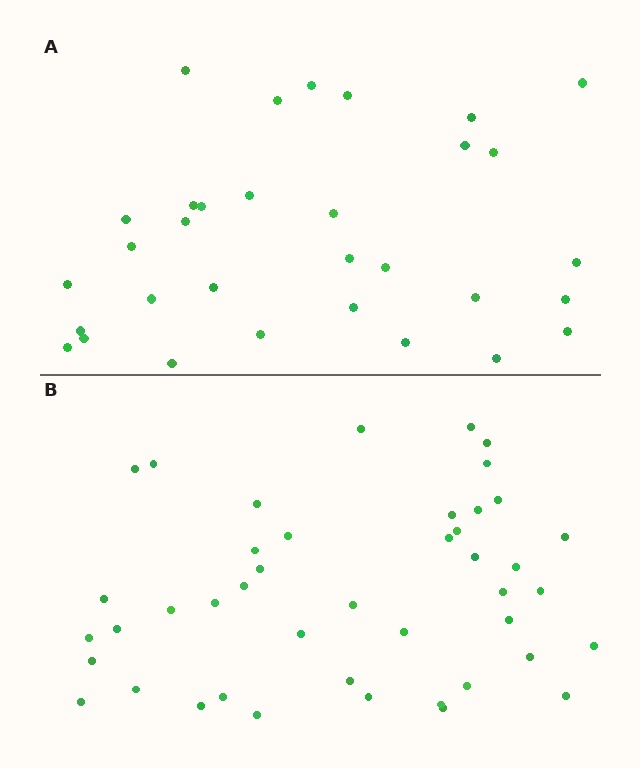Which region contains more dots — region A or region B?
Region B (the bottom region) has more dots.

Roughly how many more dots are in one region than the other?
Region B has roughly 12 or so more dots than region A.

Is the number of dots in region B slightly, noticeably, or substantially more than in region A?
Region B has noticeably more, but not dramatically so. The ratio is roughly 1.4 to 1.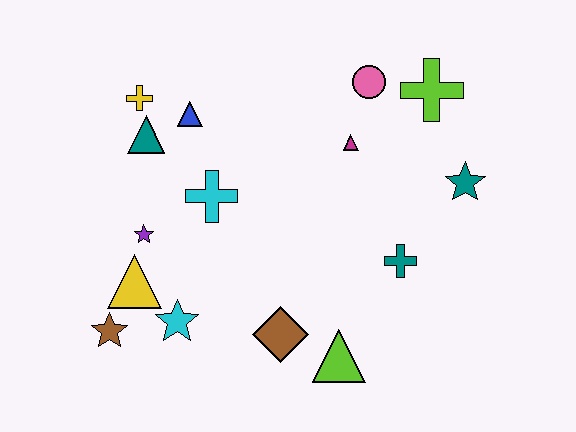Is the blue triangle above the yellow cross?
No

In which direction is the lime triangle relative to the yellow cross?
The lime triangle is below the yellow cross.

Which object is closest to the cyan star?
The yellow triangle is closest to the cyan star.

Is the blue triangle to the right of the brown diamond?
No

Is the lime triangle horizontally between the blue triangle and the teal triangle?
No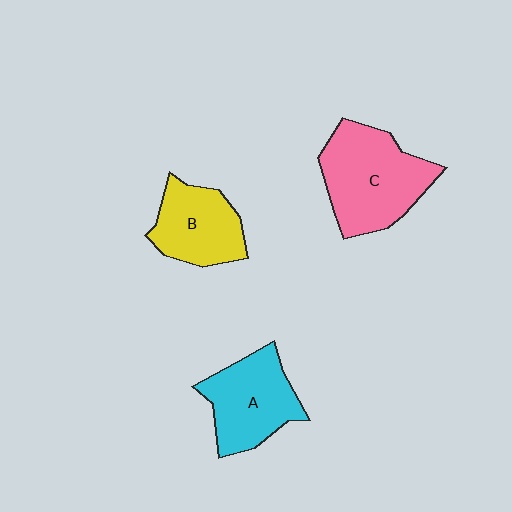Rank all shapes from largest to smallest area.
From largest to smallest: C (pink), A (cyan), B (yellow).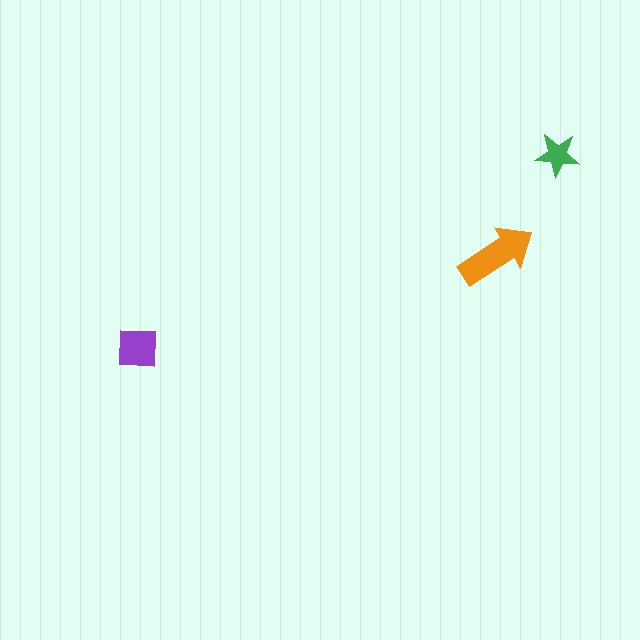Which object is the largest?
The orange arrow.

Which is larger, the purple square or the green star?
The purple square.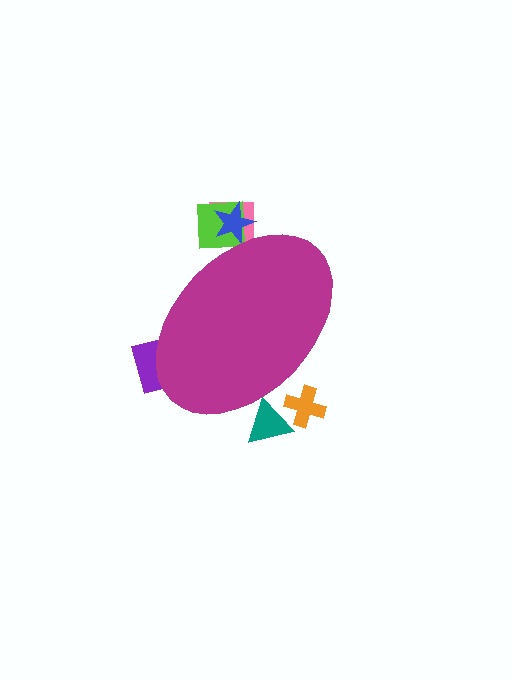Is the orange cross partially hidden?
Yes, the orange cross is partially hidden behind the magenta ellipse.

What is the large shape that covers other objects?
A magenta ellipse.